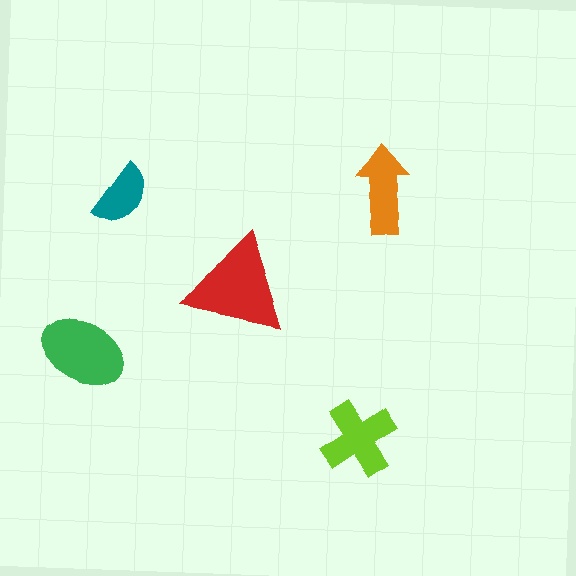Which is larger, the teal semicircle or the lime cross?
The lime cross.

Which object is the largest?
The red triangle.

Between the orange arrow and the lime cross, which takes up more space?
The lime cross.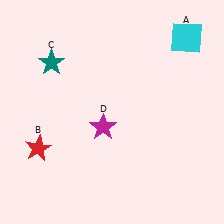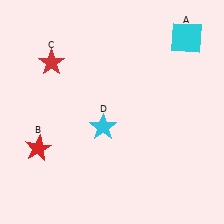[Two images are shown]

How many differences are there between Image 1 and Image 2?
There are 2 differences between the two images.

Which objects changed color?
C changed from teal to red. D changed from magenta to cyan.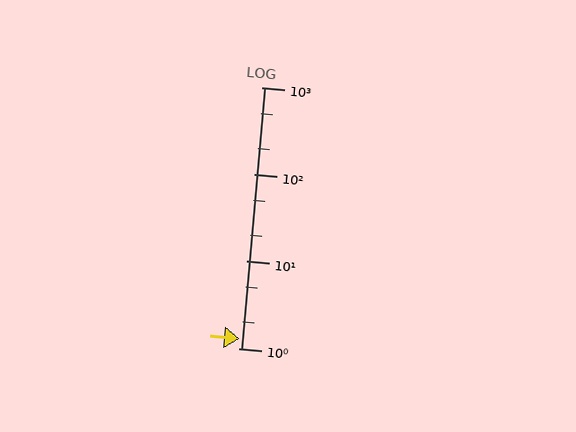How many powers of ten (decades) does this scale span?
The scale spans 3 decades, from 1 to 1000.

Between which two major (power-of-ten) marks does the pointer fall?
The pointer is between 1 and 10.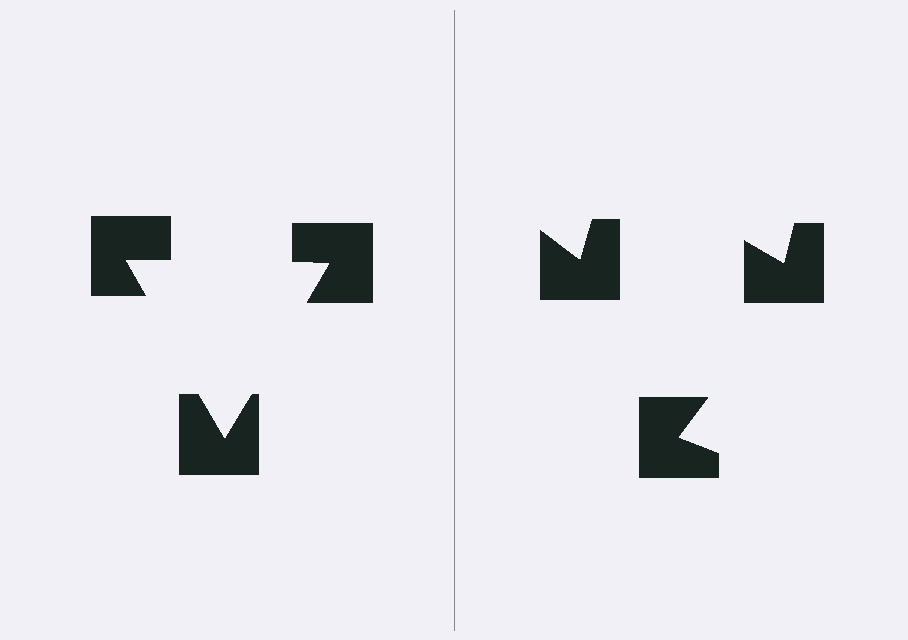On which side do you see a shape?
An illusory triangle appears on the left side. On the right side the wedge cuts are rotated, so no coherent shape forms.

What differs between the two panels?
The notched squares are positioned identically on both sides; only the wedge orientations differ. On the left they align to a triangle; on the right they are misaligned.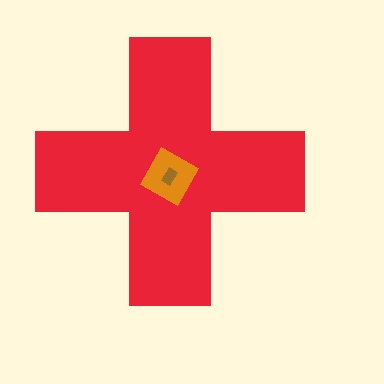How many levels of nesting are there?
3.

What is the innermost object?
The brown rectangle.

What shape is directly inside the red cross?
The orange diamond.